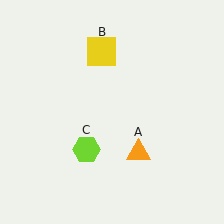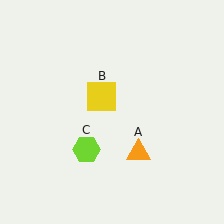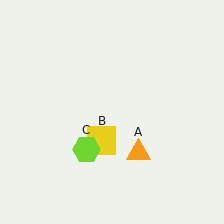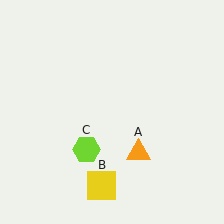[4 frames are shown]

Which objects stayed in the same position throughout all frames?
Orange triangle (object A) and lime hexagon (object C) remained stationary.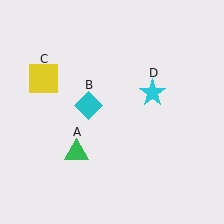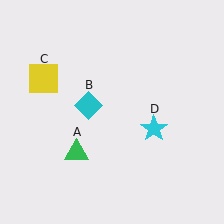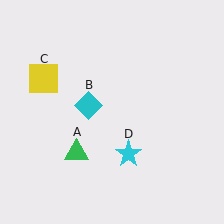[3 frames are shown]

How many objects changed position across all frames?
1 object changed position: cyan star (object D).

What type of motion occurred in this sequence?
The cyan star (object D) rotated clockwise around the center of the scene.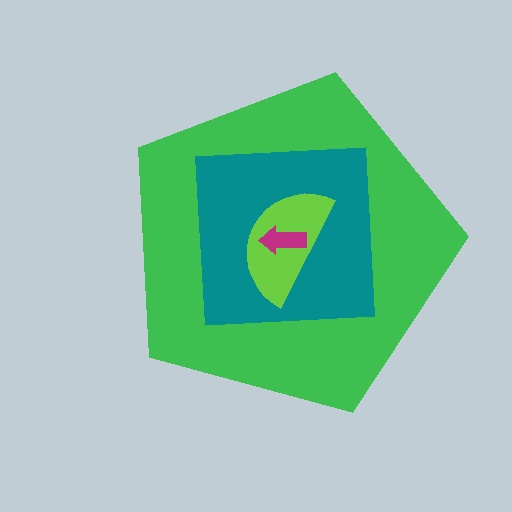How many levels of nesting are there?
4.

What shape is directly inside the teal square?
The lime semicircle.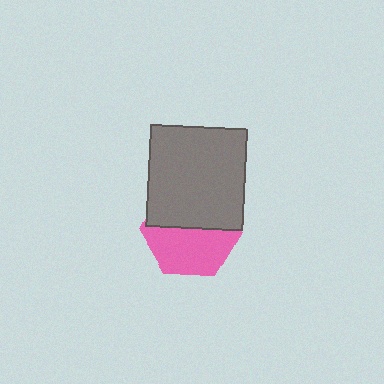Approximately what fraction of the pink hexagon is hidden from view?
Roughly 48% of the pink hexagon is hidden behind the gray rectangle.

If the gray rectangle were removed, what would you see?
You would see the complete pink hexagon.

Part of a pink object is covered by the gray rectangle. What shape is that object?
It is a hexagon.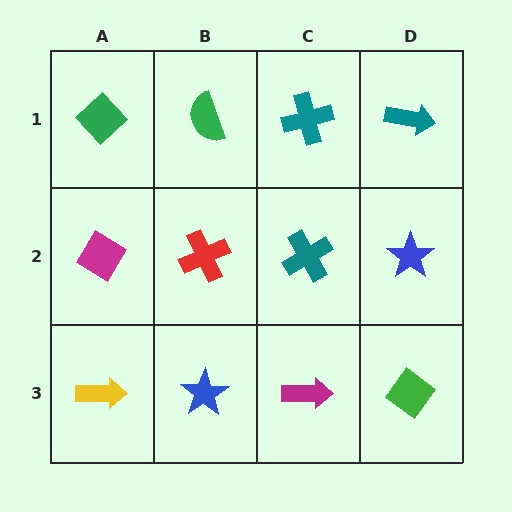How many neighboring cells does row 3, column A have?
2.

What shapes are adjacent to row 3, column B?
A red cross (row 2, column B), a yellow arrow (row 3, column A), a magenta arrow (row 3, column C).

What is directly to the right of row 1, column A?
A green semicircle.